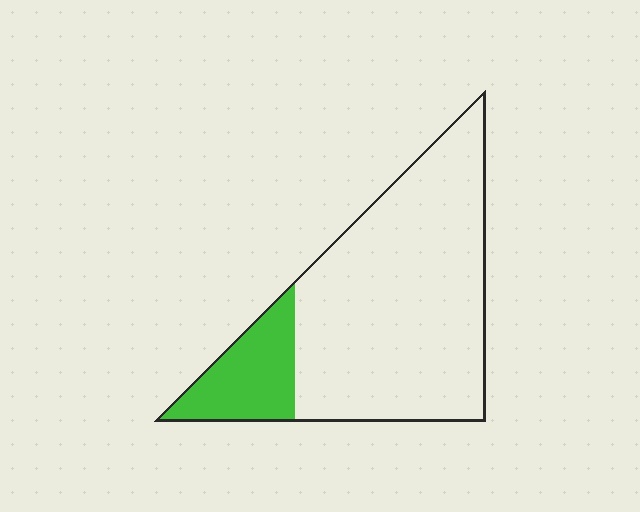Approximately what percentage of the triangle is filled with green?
Approximately 20%.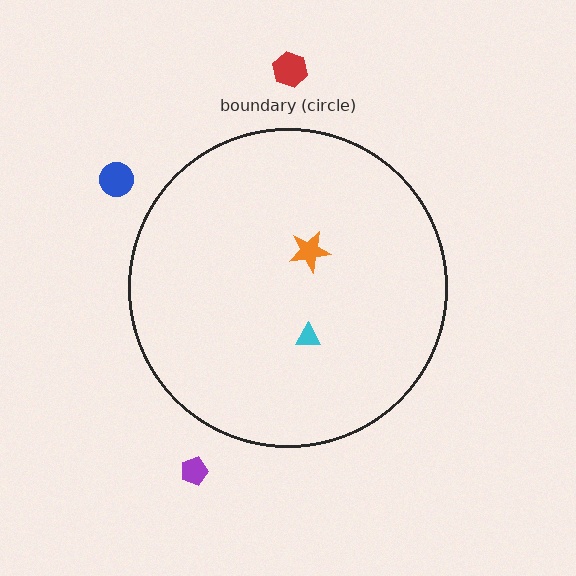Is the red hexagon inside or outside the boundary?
Outside.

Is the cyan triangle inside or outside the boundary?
Inside.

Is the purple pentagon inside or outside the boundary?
Outside.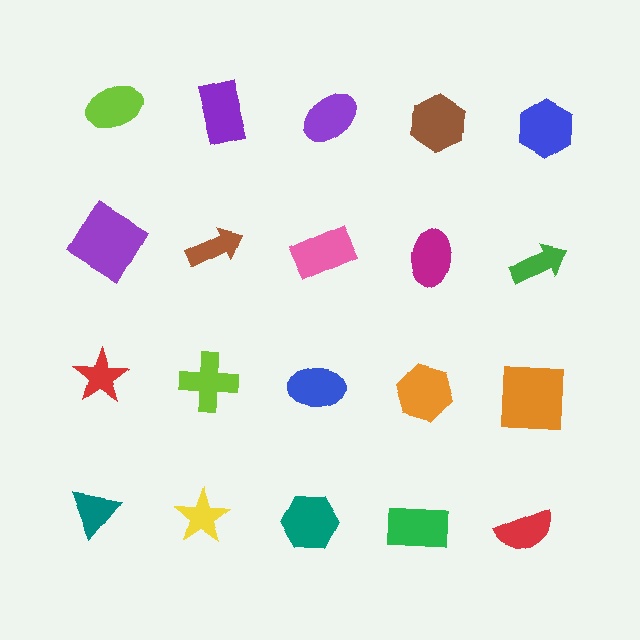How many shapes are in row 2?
5 shapes.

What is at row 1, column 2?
A purple rectangle.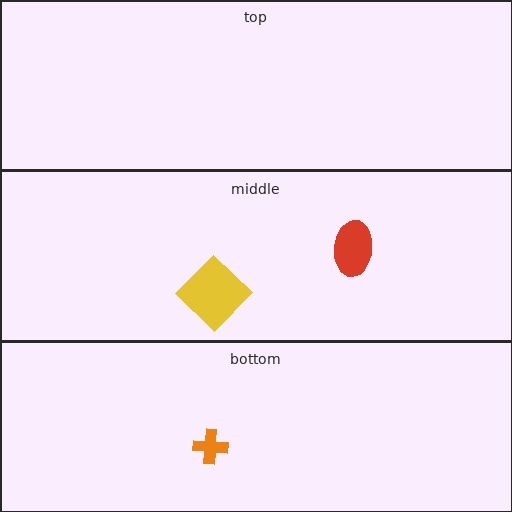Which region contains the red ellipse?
The middle region.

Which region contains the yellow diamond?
The middle region.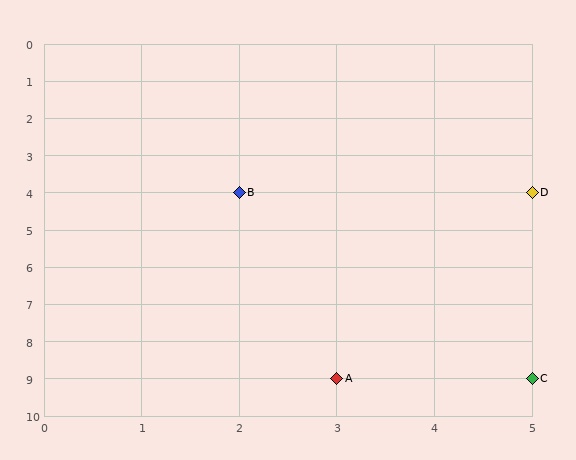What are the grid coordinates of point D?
Point D is at grid coordinates (5, 4).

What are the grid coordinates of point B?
Point B is at grid coordinates (2, 4).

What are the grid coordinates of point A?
Point A is at grid coordinates (3, 9).